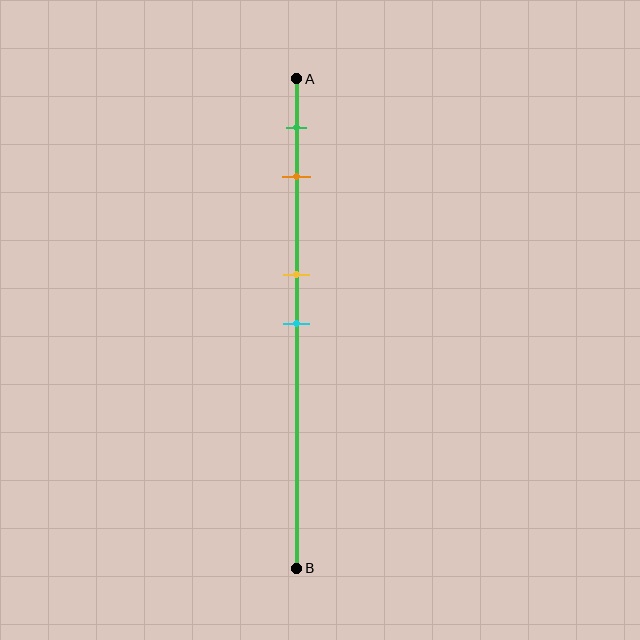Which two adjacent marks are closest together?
The yellow and cyan marks are the closest adjacent pair.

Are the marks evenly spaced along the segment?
No, the marks are not evenly spaced.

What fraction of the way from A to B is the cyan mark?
The cyan mark is approximately 50% (0.5) of the way from A to B.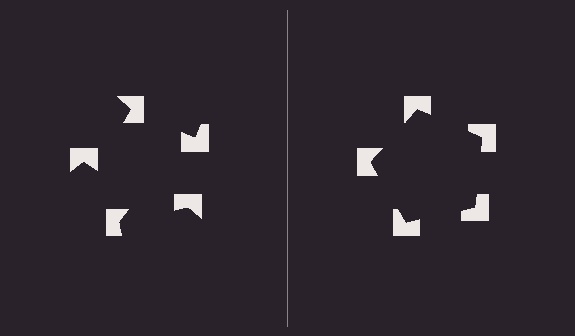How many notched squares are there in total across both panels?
10 — 5 on each side.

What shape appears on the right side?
An illusory pentagon.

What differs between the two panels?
The notched squares are positioned identically on both sides; only the wedge orientations differ. On the right they align to a pentagon; on the left they are misaligned.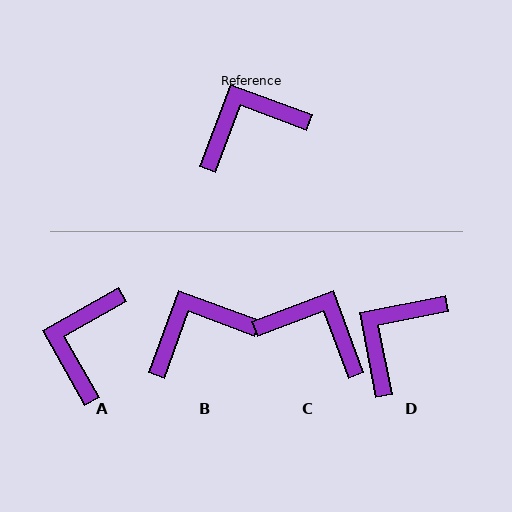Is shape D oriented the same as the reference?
No, it is off by about 31 degrees.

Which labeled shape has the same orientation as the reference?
B.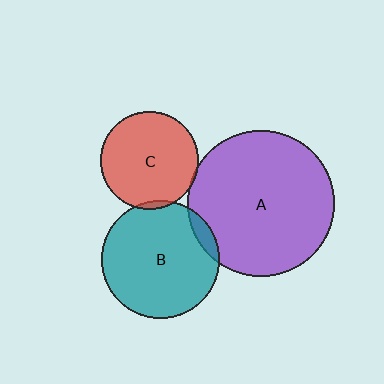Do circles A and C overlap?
Yes.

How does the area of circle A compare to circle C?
Approximately 2.2 times.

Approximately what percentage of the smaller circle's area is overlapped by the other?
Approximately 5%.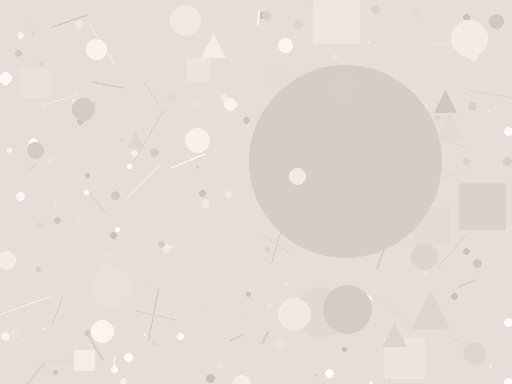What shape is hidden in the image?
A circle is hidden in the image.